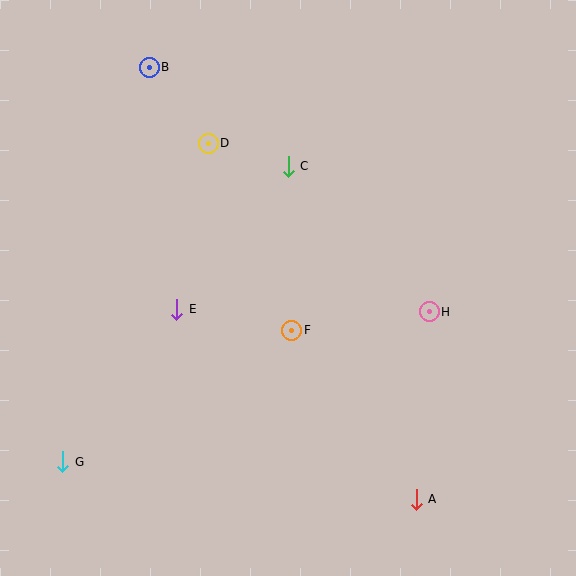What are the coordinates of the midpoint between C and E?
The midpoint between C and E is at (233, 238).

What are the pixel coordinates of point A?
Point A is at (416, 499).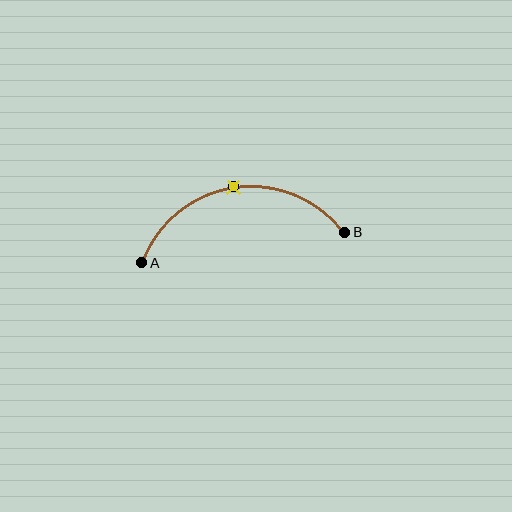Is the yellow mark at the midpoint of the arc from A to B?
Yes. The yellow mark lies on the arc at equal arc-length from both A and B — it is the arc midpoint.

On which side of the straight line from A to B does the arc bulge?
The arc bulges above the straight line connecting A and B.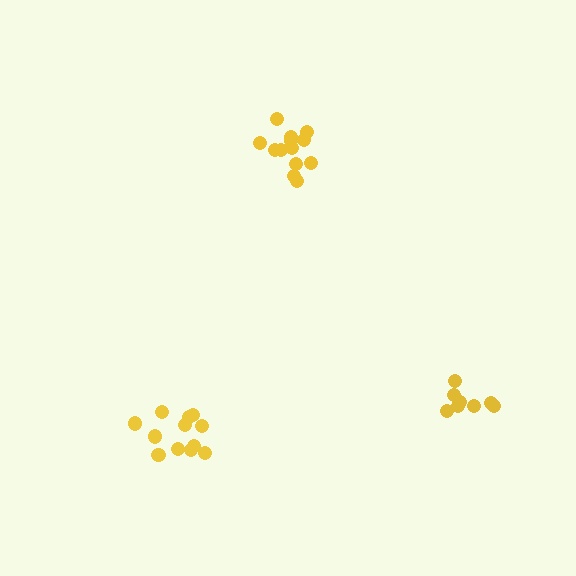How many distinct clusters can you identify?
There are 3 distinct clusters.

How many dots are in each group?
Group 1: 13 dots, Group 2: 12 dots, Group 3: 8 dots (33 total).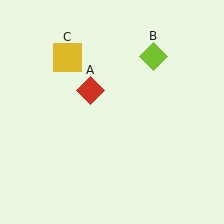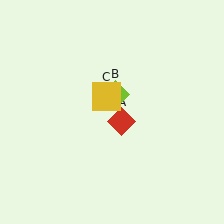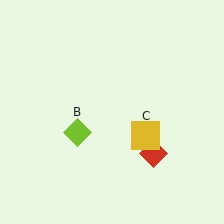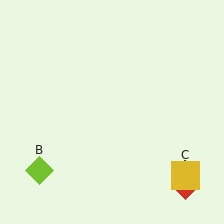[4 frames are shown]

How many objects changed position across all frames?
3 objects changed position: red diamond (object A), lime diamond (object B), yellow square (object C).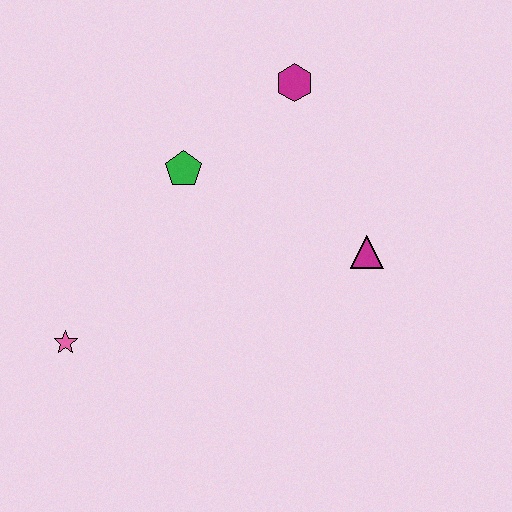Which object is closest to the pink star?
The green pentagon is closest to the pink star.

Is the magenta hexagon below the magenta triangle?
No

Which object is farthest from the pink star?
The magenta hexagon is farthest from the pink star.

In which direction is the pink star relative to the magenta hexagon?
The pink star is below the magenta hexagon.